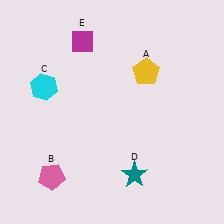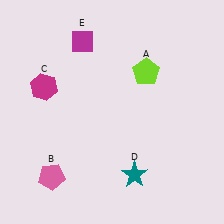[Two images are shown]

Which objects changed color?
A changed from yellow to lime. C changed from cyan to magenta.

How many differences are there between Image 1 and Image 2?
There are 2 differences between the two images.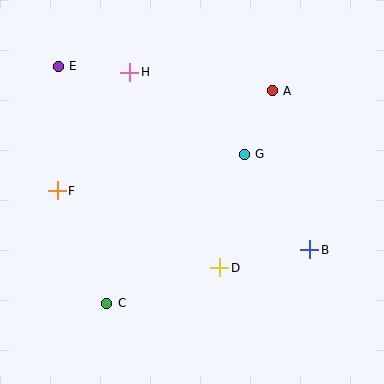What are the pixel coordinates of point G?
Point G is at (244, 154).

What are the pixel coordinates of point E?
Point E is at (58, 67).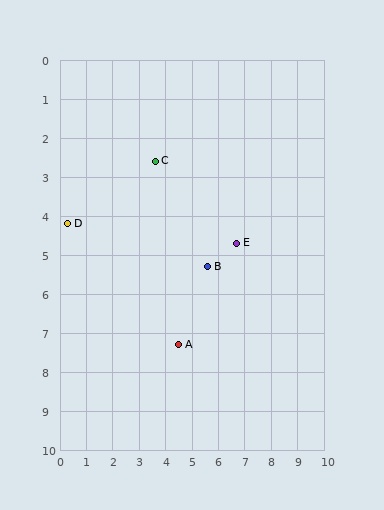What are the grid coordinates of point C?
Point C is at approximately (3.6, 2.6).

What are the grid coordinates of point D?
Point D is at approximately (0.3, 4.2).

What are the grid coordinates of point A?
Point A is at approximately (4.5, 7.3).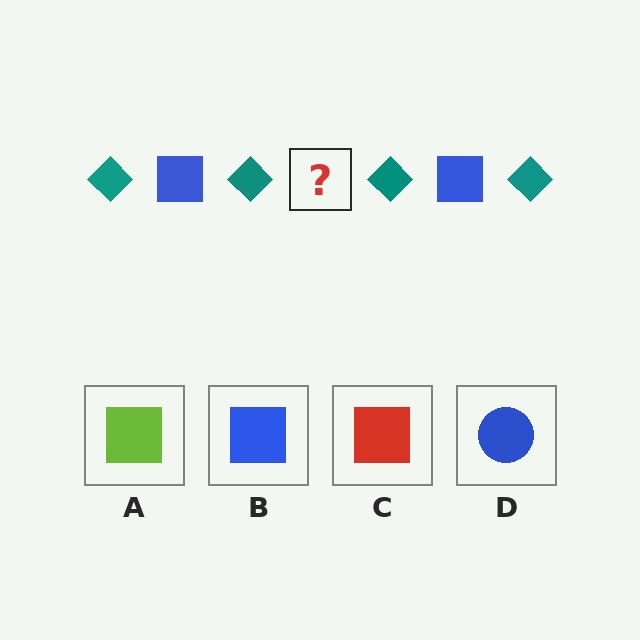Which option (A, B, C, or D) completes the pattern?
B.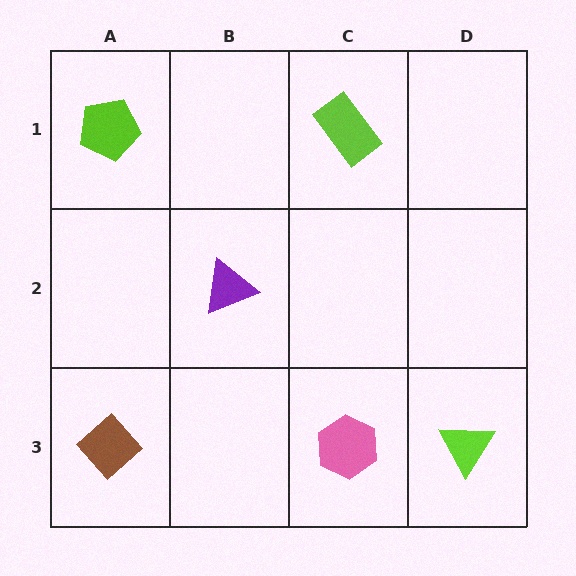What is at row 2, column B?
A purple triangle.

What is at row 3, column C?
A pink hexagon.